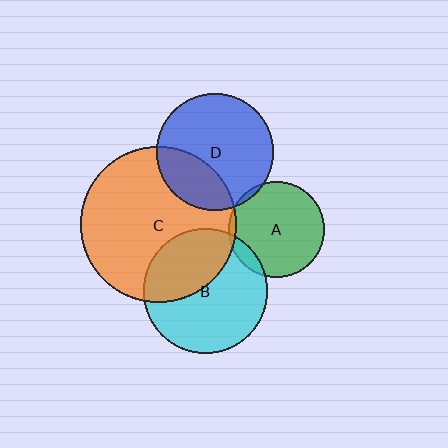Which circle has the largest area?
Circle C (orange).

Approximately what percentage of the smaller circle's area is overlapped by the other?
Approximately 10%.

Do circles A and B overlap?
Yes.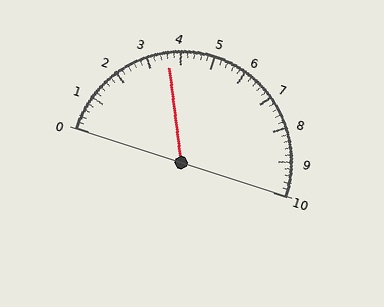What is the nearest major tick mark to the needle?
The nearest major tick mark is 4.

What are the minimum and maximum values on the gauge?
The gauge ranges from 0 to 10.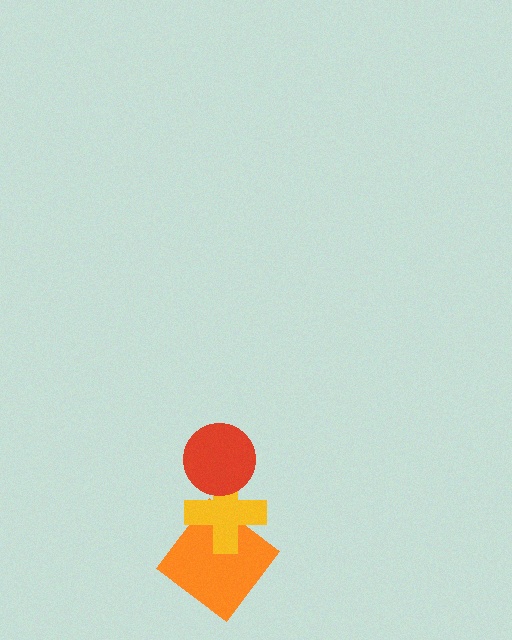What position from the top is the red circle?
The red circle is 1st from the top.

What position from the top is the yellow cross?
The yellow cross is 2nd from the top.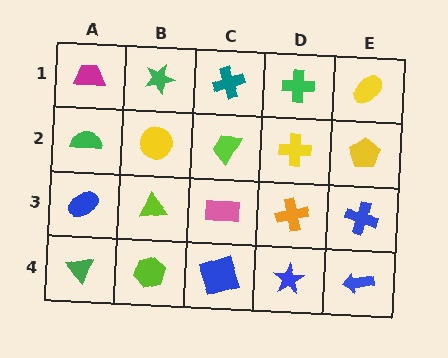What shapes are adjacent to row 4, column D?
An orange cross (row 3, column D), a blue square (row 4, column C), a blue arrow (row 4, column E).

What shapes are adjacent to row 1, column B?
A yellow circle (row 2, column B), a magenta trapezoid (row 1, column A), a teal cross (row 1, column C).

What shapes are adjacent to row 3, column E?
A yellow pentagon (row 2, column E), a blue arrow (row 4, column E), an orange cross (row 3, column D).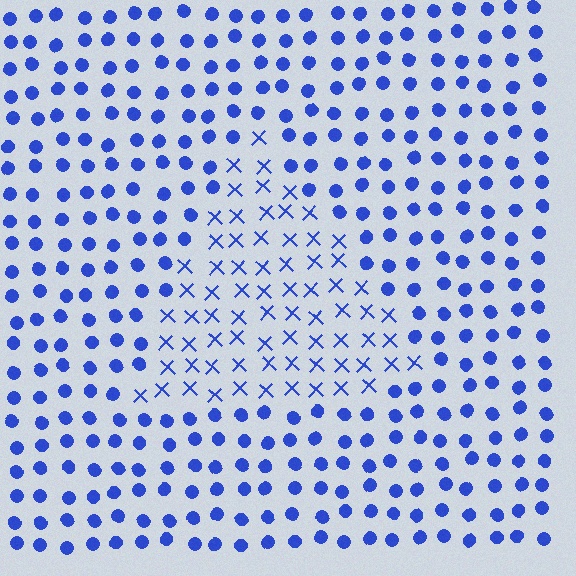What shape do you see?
I see a triangle.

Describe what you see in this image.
The image is filled with small blue elements arranged in a uniform grid. A triangle-shaped region contains X marks, while the surrounding area contains circles. The boundary is defined purely by the change in element shape.